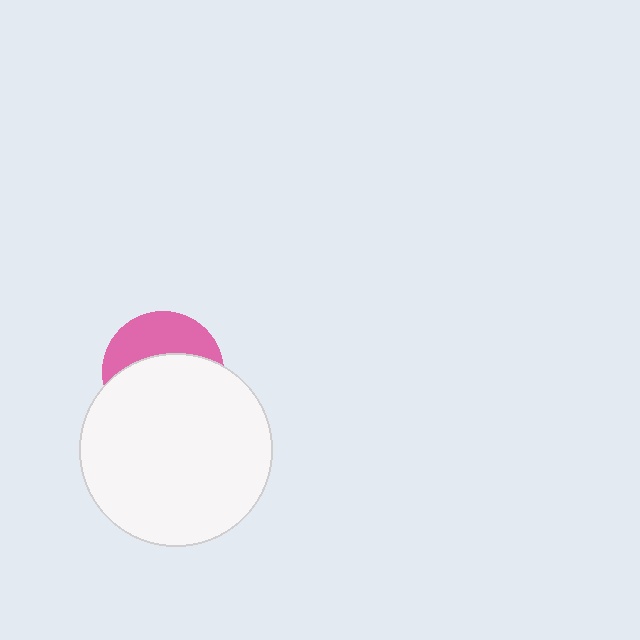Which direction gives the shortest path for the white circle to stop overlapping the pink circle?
Moving down gives the shortest separation.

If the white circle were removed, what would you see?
You would see the complete pink circle.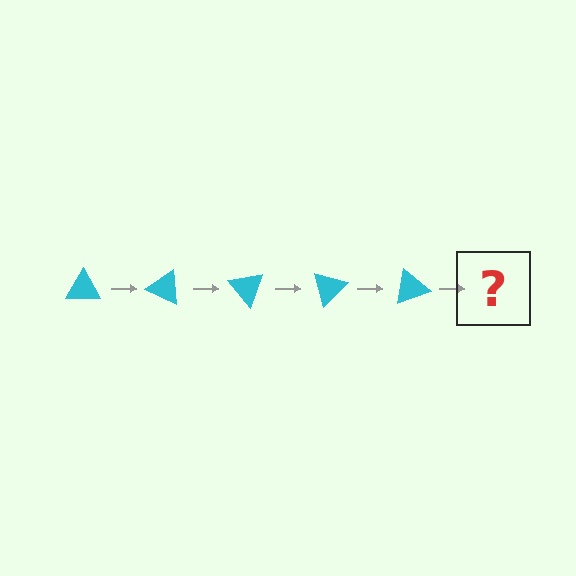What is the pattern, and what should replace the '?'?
The pattern is that the triangle rotates 25 degrees each step. The '?' should be a cyan triangle rotated 125 degrees.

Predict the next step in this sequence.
The next step is a cyan triangle rotated 125 degrees.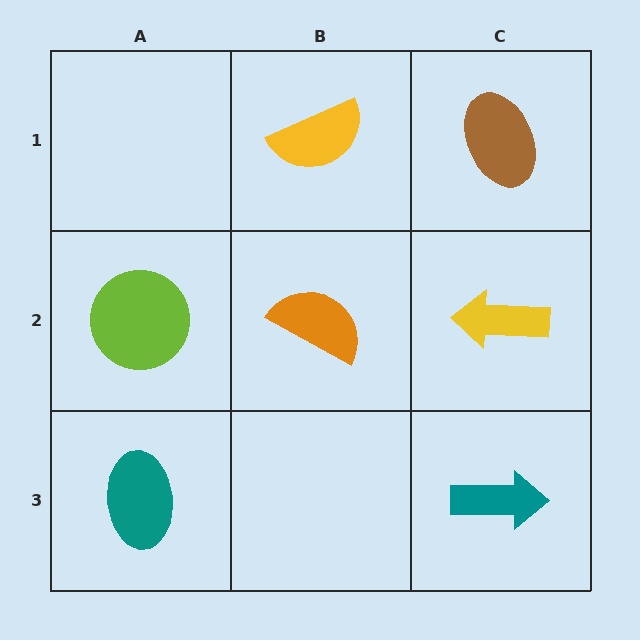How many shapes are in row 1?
2 shapes.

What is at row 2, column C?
A yellow arrow.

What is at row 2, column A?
A lime circle.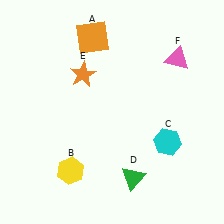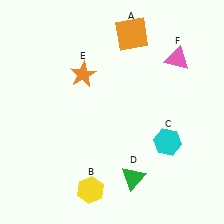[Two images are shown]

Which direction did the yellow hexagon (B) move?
The yellow hexagon (B) moved right.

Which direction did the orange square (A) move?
The orange square (A) moved right.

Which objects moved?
The objects that moved are: the orange square (A), the yellow hexagon (B).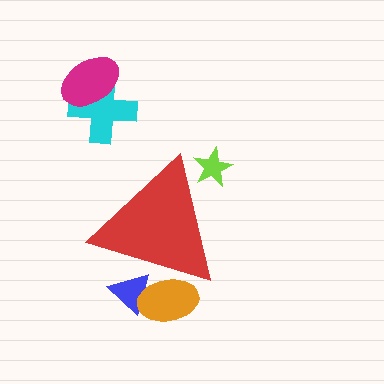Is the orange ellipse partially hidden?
Yes, the orange ellipse is partially hidden behind the red triangle.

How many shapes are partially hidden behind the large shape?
3 shapes are partially hidden.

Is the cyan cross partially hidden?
No, the cyan cross is fully visible.